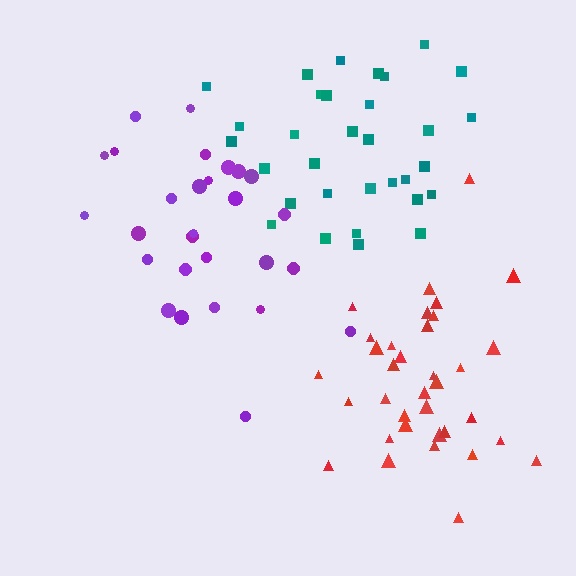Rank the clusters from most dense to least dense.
red, purple, teal.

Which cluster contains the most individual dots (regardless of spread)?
Red (35).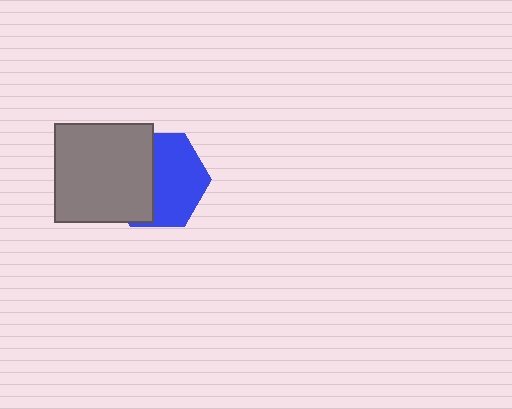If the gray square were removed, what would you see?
You would see the complete blue hexagon.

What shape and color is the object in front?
The object in front is a gray square.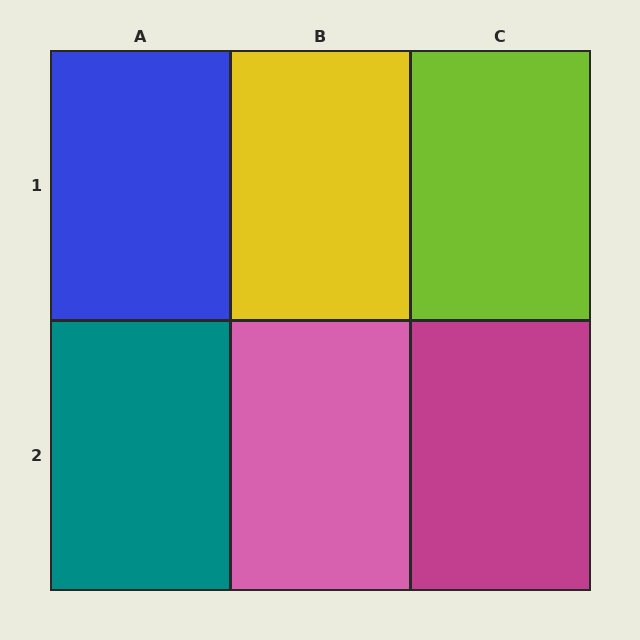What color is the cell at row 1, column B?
Yellow.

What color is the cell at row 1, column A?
Blue.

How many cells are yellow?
1 cell is yellow.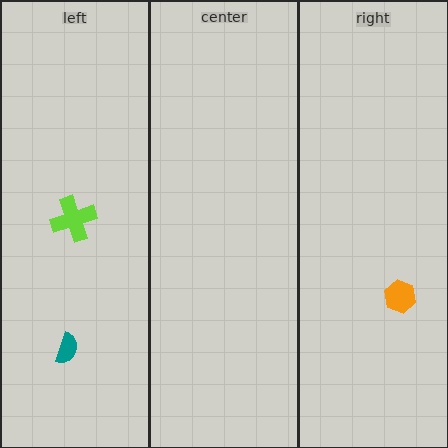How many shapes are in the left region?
2.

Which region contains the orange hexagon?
The right region.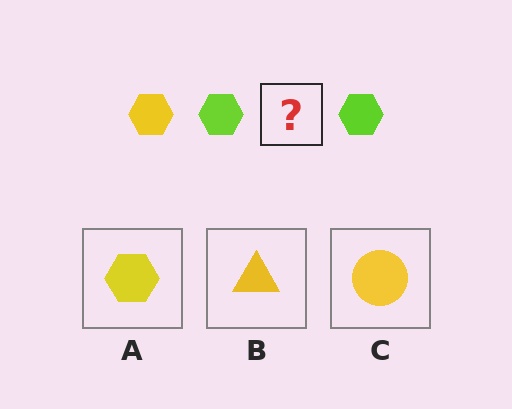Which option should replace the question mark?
Option A.